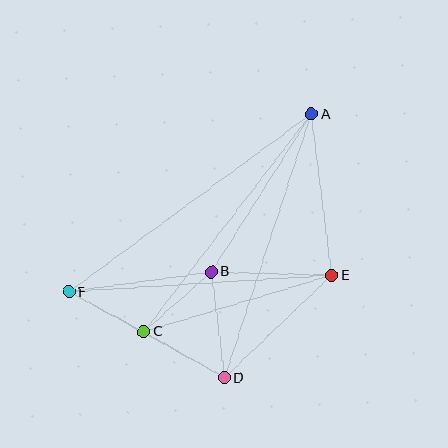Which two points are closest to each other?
Points C and F are closest to each other.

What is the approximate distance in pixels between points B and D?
The distance between B and D is approximately 107 pixels.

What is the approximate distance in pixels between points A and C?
The distance between A and C is approximately 274 pixels.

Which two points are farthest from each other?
Points A and F are farthest from each other.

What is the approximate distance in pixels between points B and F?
The distance between B and F is approximately 144 pixels.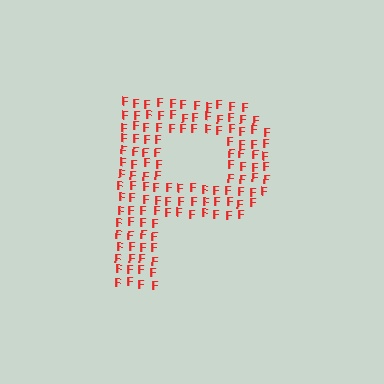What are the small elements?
The small elements are letter F's.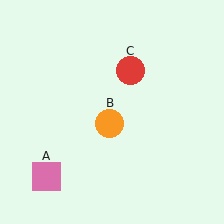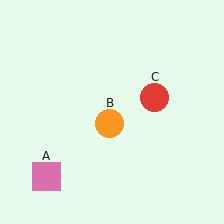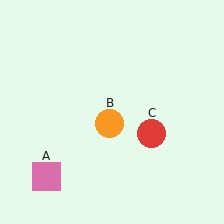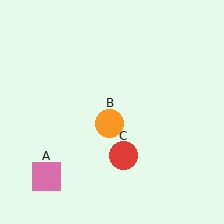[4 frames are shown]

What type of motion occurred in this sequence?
The red circle (object C) rotated clockwise around the center of the scene.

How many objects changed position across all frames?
1 object changed position: red circle (object C).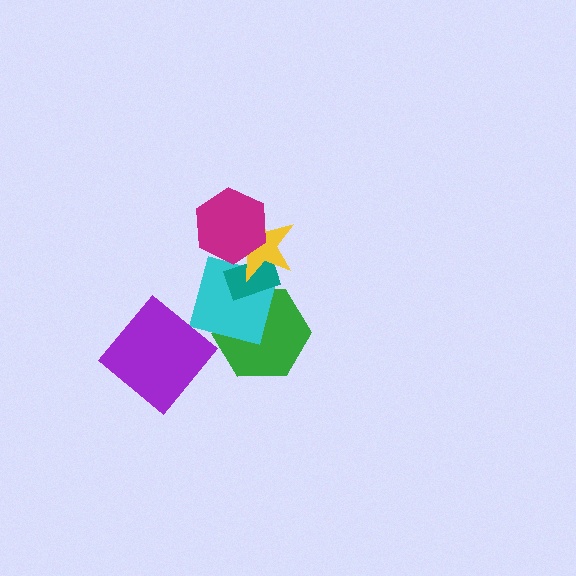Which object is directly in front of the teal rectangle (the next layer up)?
The yellow star is directly in front of the teal rectangle.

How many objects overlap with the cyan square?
3 objects overlap with the cyan square.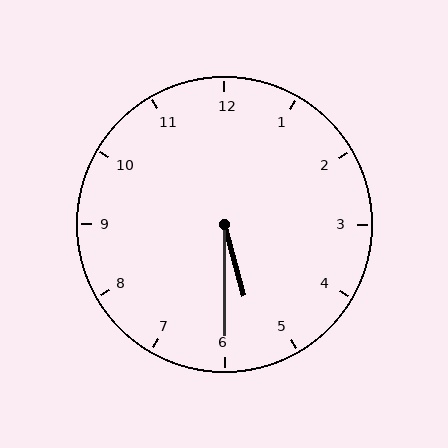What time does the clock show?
5:30.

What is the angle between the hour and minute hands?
Approximately 15 degrees.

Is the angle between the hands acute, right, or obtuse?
It is acute.